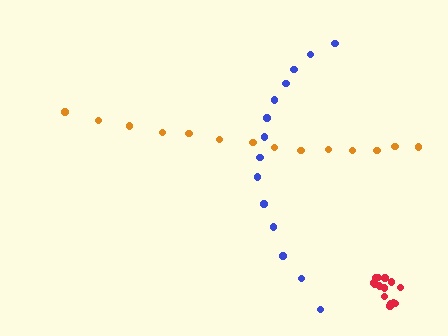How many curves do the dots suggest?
There are 3 distinct paths.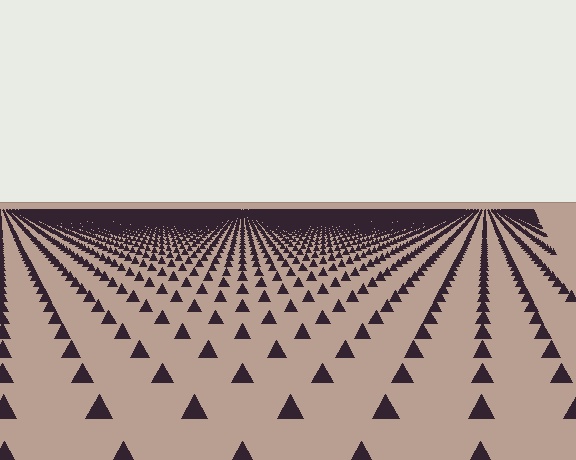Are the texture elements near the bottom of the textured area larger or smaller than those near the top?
Larger. Near the bottom, elements are closer to the viewer and appear at a bigger on-screen size.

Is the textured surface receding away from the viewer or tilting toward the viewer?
The surface is receding away from the viewer. Texture elements get smaller and denser toward the top.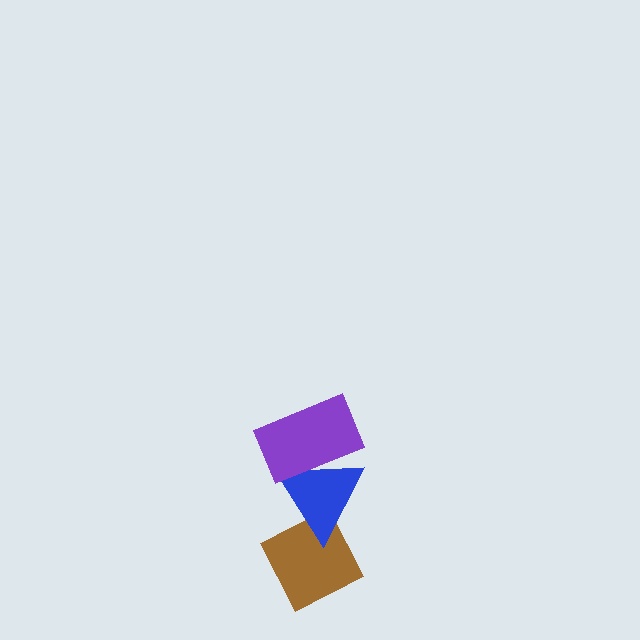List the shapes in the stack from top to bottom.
From top to bottom: the purple rectangle, the blue triangle, the brown diamond.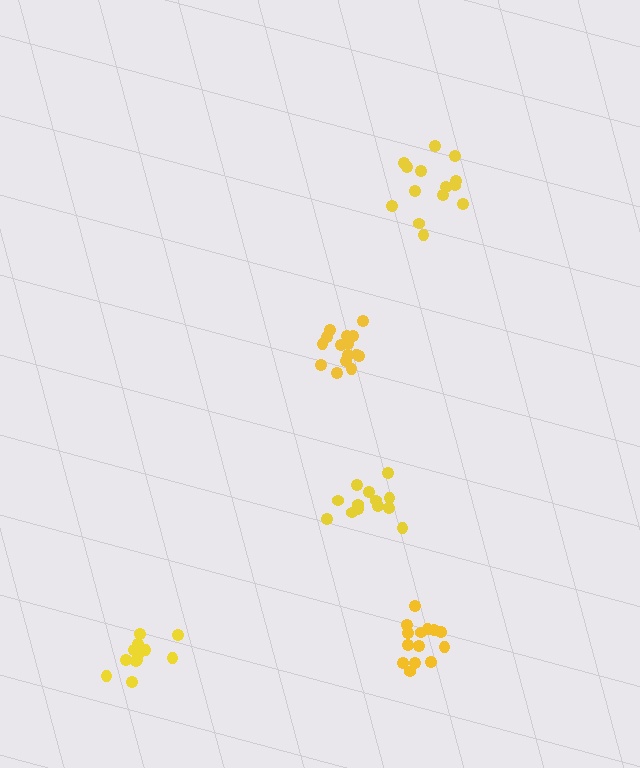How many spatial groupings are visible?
There are 5 spatial groupings.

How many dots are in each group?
Group 1: 13 dots, Group 2: 15 dots, Group 3: 14 dots, Group 4: 14 dots, Group 5: 12 dots (68 total).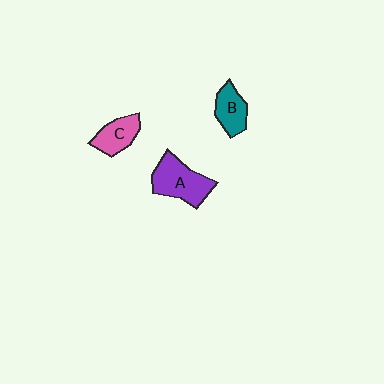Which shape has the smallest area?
Shape B (teal).